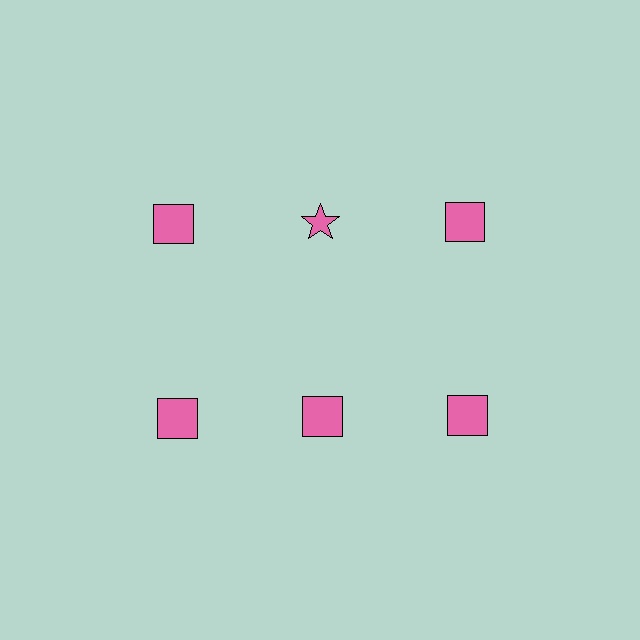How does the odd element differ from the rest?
It has a different shape: star instead of square.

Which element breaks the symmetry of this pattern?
The pink star in the top row, second from left column breaks the symmetry. All other shapes are pink squares.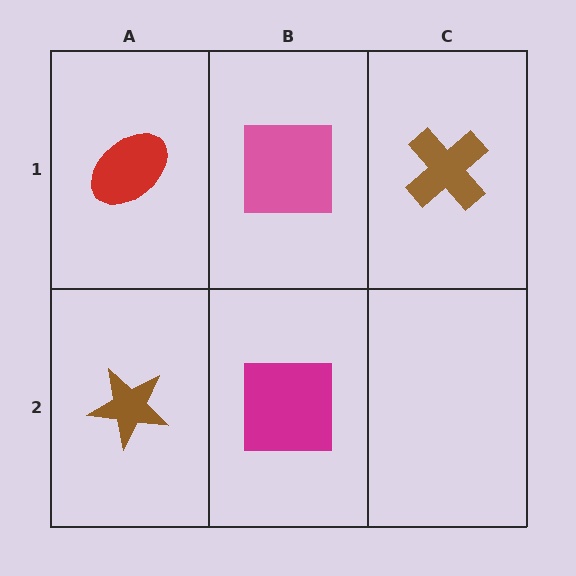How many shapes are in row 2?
2 shapes.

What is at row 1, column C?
A brown cross.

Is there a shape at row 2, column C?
No, that cell is empty.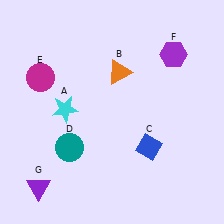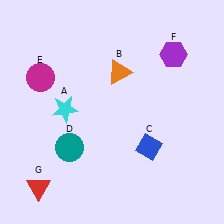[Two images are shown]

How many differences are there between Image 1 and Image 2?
There is 1 difference between the two images.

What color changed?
The triangle (G) changed from purple in Image 1 to red in Image 2.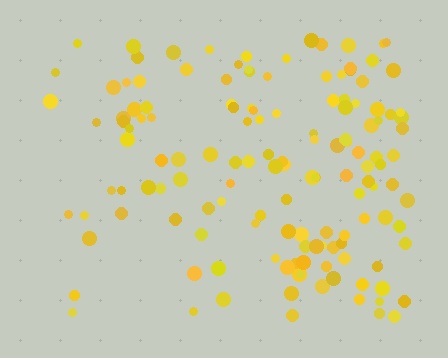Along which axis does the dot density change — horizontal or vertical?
Horizontal.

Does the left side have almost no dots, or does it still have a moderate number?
Still a moderate number, just noticeably fewer than the right.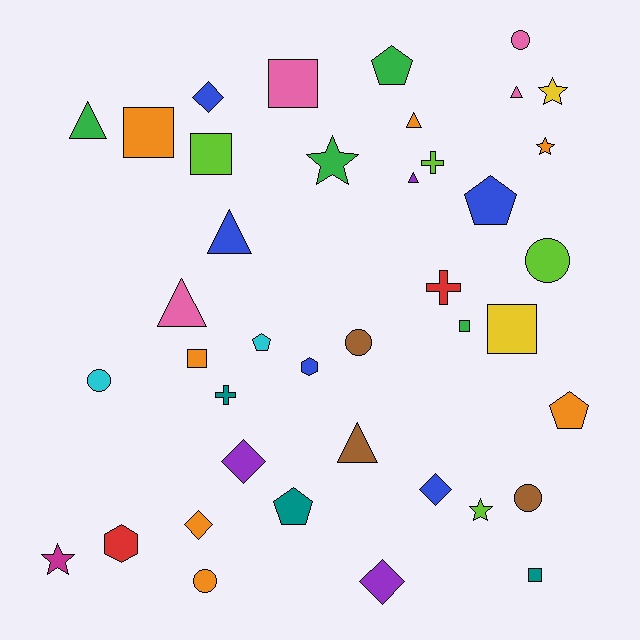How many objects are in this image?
There are 40 objects.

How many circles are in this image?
There are 6 circles.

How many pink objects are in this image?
There are 4 pink objects.